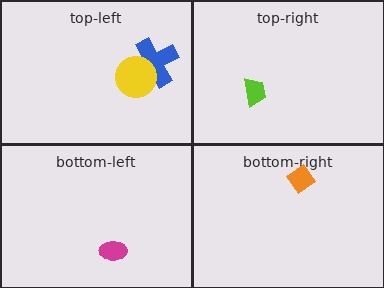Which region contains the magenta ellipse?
The bottom-left region.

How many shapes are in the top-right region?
1.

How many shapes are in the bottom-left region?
1.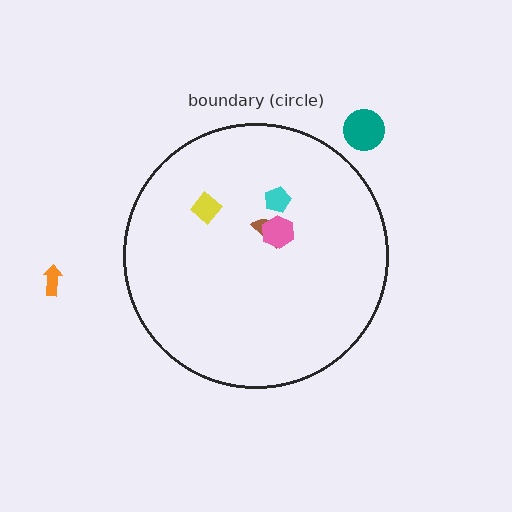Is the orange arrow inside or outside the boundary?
Outside.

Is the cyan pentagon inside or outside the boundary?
Inside.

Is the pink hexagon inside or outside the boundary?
Inside.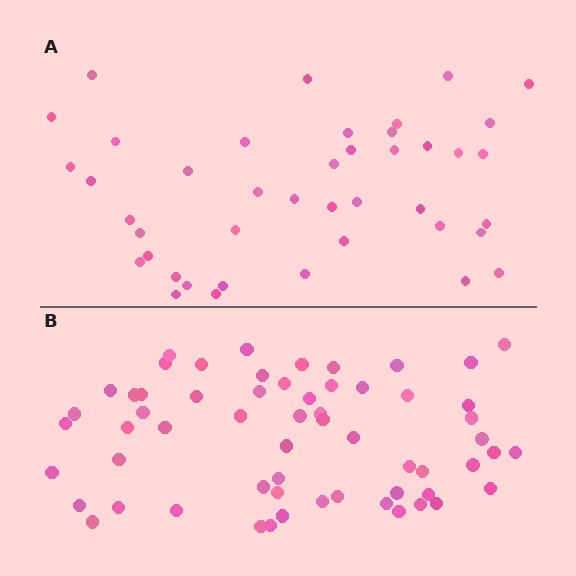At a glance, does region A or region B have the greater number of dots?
Region B (the bottom region) has more dots.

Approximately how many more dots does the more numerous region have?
Region B has approximately 20 more dots than region A.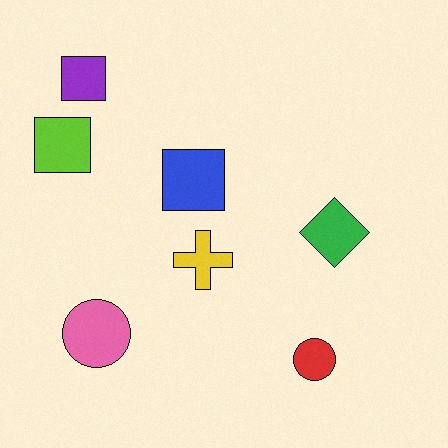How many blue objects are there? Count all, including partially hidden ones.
There is 1 blue object.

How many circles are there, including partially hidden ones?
There are 2 circles.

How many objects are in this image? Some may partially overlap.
There are 7 objects.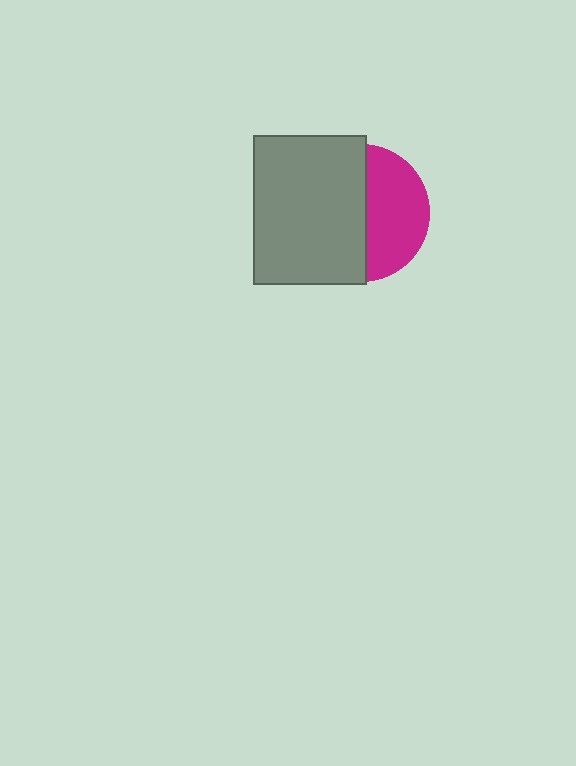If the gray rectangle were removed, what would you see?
You would see the complete magenta circle.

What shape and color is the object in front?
The object in front is a gray rectangle.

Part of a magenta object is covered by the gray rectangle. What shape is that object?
It is a circle.